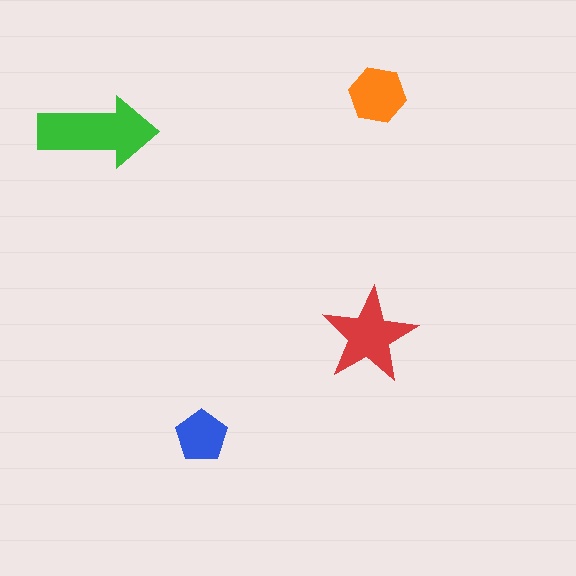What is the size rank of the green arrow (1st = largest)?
1st.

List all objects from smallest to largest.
The blue pentagon, the orange hexagon, the red star, the green arrow.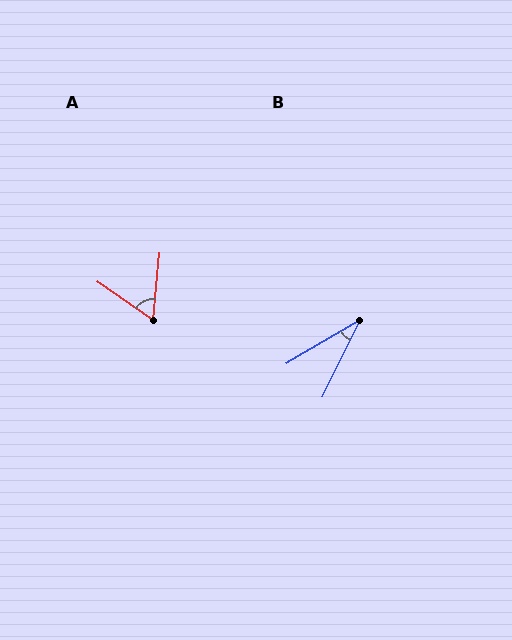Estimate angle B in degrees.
Approximately 34 degrees.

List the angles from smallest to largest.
B (34°), A (60°).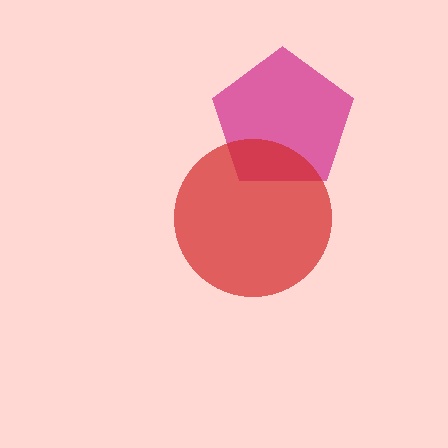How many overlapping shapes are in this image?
There are 2 overlapping shapes in the image.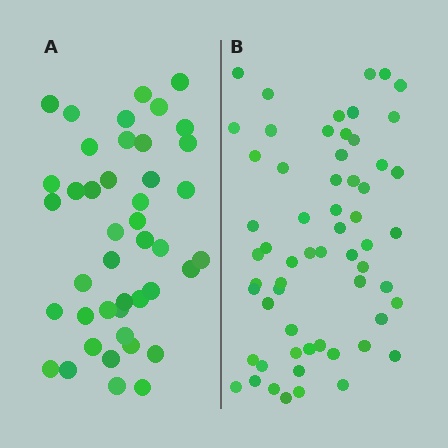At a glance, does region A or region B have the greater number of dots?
Region B (the right region) has more dots.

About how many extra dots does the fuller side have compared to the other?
Region B has approximately 15 more dots than region A.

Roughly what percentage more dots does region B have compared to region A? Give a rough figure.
About 40% more.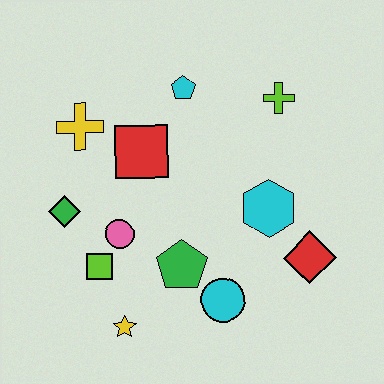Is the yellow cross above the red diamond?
Yes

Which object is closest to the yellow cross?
The red square is closest to the yellow cross.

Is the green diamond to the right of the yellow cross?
No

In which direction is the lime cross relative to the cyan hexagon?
The lime cross is above the cyan hexagon.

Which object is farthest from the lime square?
The lime cross is farthest from the lime square.